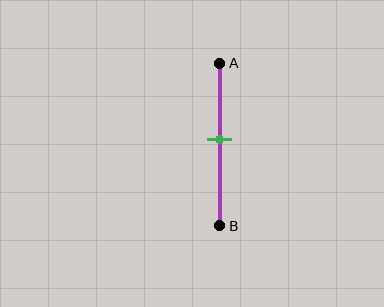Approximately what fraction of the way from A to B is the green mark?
The green mark is approximately 45% of the way from A to B.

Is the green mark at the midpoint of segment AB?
Yes, the mark is approximately at the midpoint.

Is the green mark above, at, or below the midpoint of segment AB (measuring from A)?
The green mark is approximately at the midpoint of segment AB.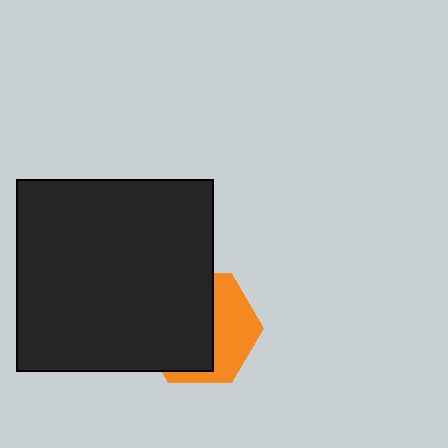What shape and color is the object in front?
The object in front is a black rectangle.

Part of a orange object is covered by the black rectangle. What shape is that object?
It is a hexagon.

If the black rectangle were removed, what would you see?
You would see the complete orange hexagon.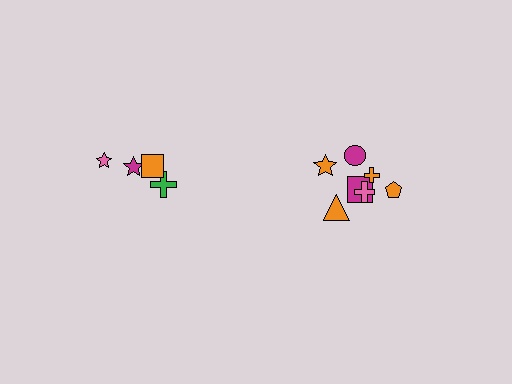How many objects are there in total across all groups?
There are 11 objects.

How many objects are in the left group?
There are 4 objects.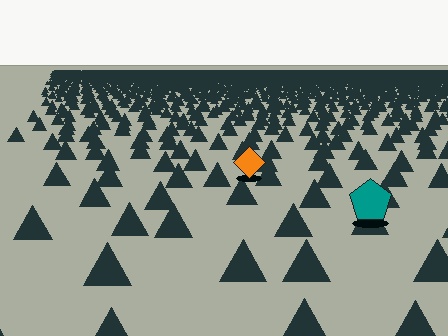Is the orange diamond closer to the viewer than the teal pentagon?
No. The teal pentagon is closer — you can tell from the texture gradient: the ground texture is coarser near it.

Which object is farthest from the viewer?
The orange diamond is farthest from the viewer. It appears smaller and the ground texture around it is denser.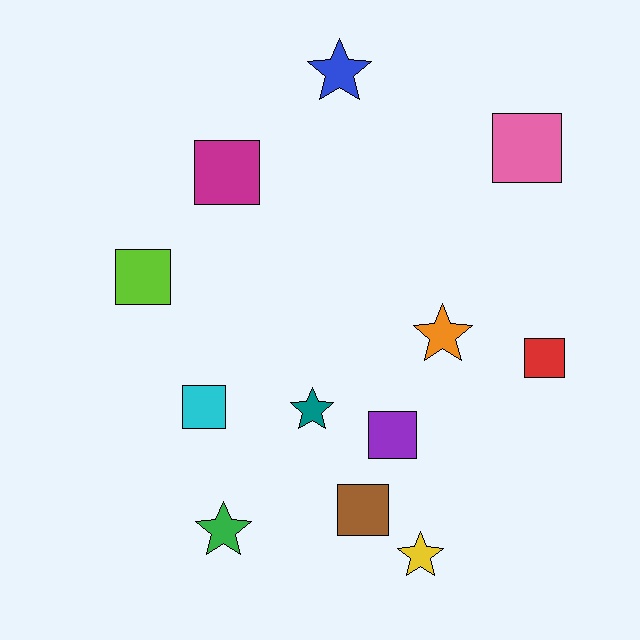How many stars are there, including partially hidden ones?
There are 5 stars.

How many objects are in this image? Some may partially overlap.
There are 12 objects.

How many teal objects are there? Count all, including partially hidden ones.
There is 1 teal object.